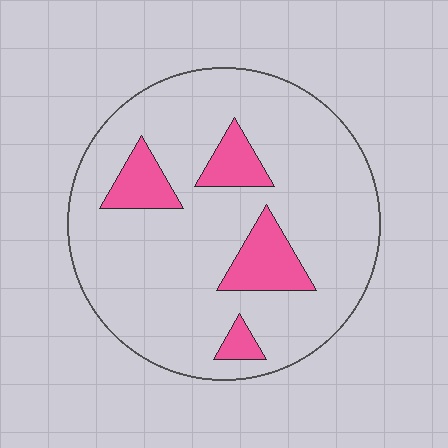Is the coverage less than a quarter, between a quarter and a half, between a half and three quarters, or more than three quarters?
Less than a quarter.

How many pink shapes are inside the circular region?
4.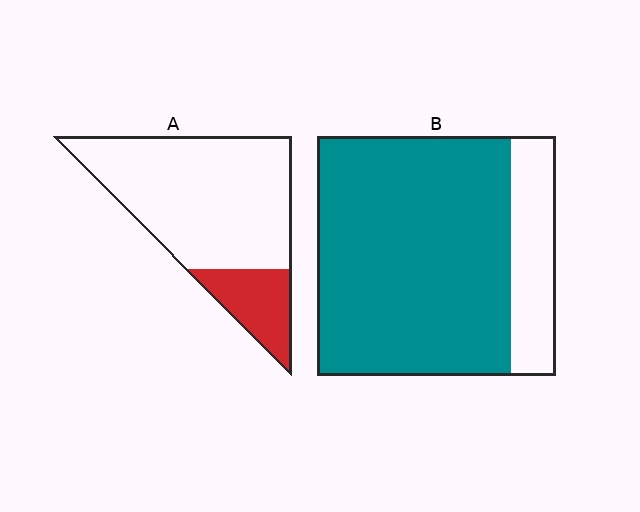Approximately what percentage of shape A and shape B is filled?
A is approximately 20% and B is approximately 80%.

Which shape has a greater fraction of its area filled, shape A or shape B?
Shape B.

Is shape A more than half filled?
No.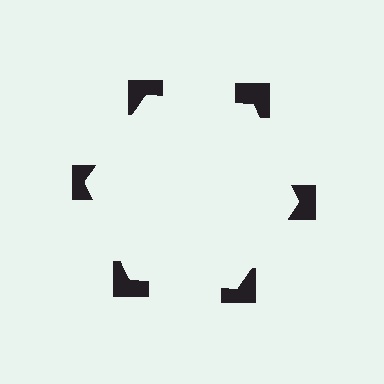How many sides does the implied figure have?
6 sides.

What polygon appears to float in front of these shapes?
An illusory hexagon — its edges are inferred from the aligned wedge cuts in the notched squares, not physically drawn.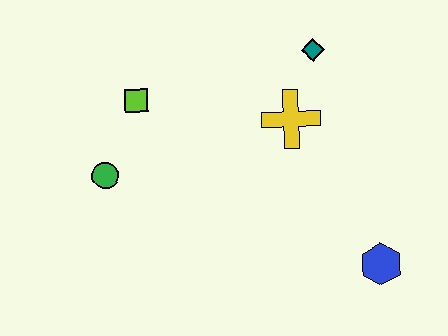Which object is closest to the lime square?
The green circle is closest to the lime square.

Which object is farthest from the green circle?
The blue hexagon is farthest from the green circle.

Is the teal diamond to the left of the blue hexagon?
Yes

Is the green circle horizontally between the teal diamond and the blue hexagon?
No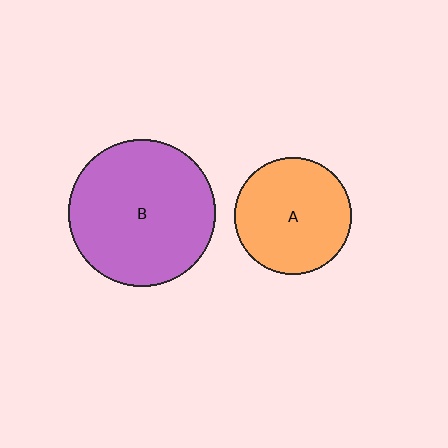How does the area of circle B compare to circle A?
Approximately 1.6 times.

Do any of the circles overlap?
No, none of the circles overlap.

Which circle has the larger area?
Circle B (purple).